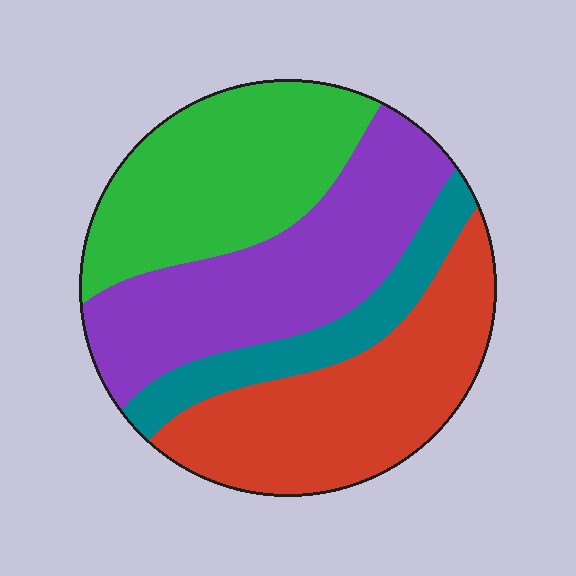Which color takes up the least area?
Teal, at roughly 15%.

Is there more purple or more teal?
Purple.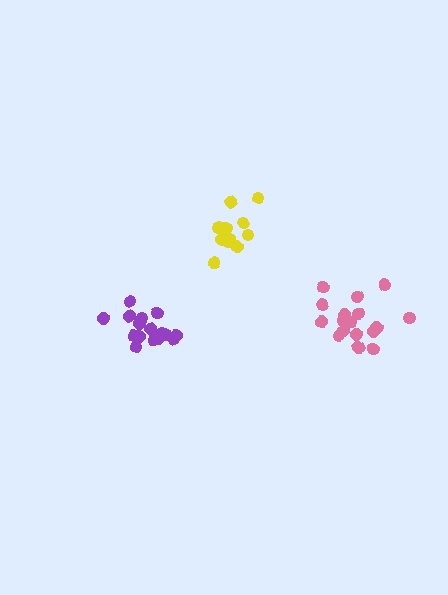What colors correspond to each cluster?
The clusters are colored: purple, pink, yellow.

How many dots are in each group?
Group 1: 17 dots, Group 2: 19 dots, Group 3: 13 dots (49 total).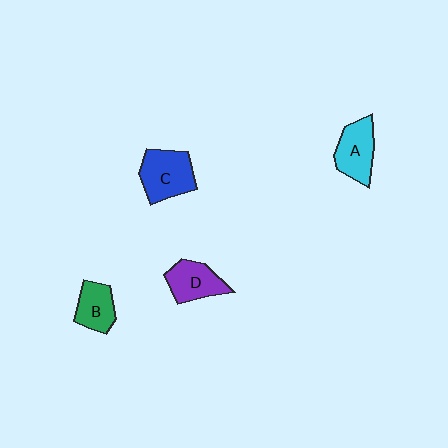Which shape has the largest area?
Shape C (blue).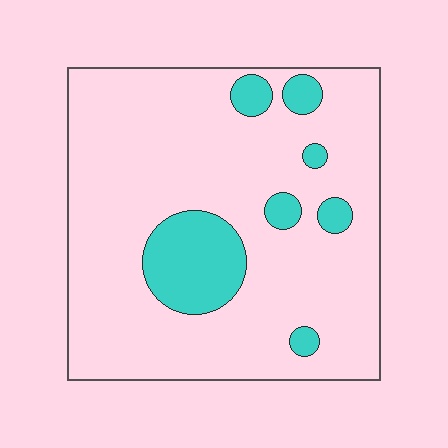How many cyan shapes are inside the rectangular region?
7.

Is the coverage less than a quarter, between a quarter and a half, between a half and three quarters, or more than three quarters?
Less than a quarter.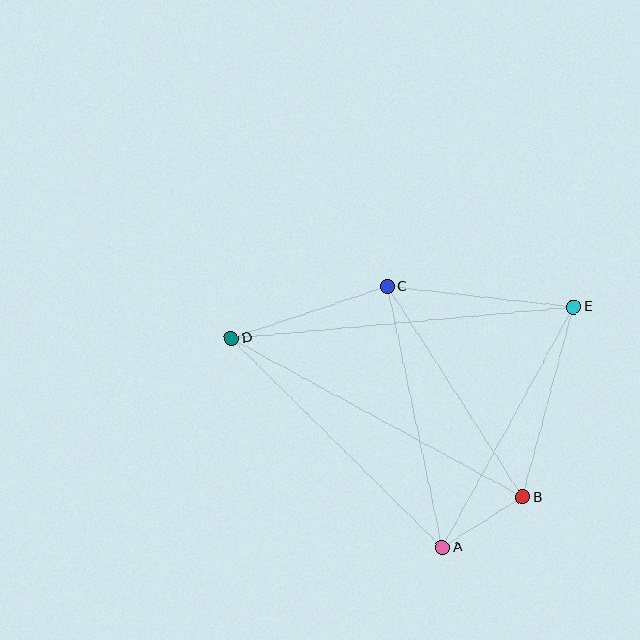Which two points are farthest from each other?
Points D and E are farthest from each other.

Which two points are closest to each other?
Points A and B are closest to each other.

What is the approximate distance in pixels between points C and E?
The distance between C and E is approximately 188 pixels.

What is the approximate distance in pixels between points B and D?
The distance between B and D is approximately 332 pixels.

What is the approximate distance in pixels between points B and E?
The distance between B and E is approximately 197 pixels.